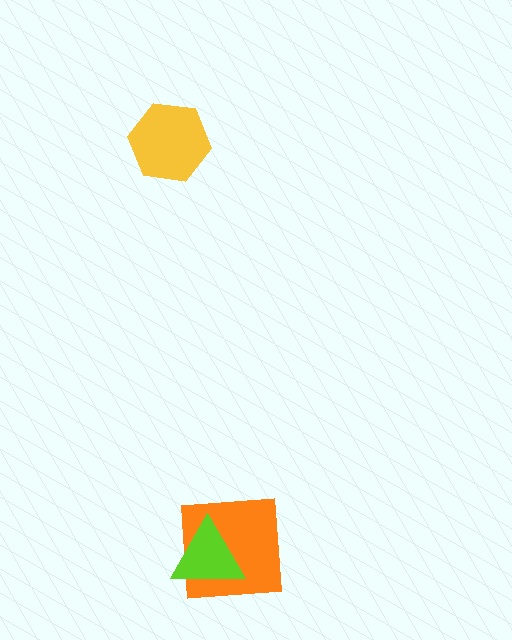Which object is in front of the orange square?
The lime triangle is in front of the orange square.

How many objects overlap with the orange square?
1 object overlaps with the orange square.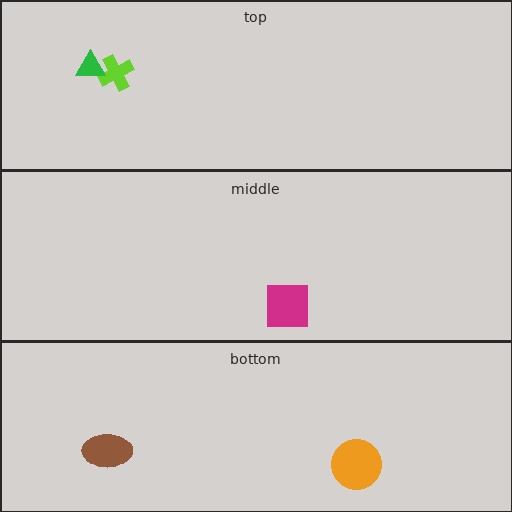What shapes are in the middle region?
The magenta square.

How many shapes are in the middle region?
1.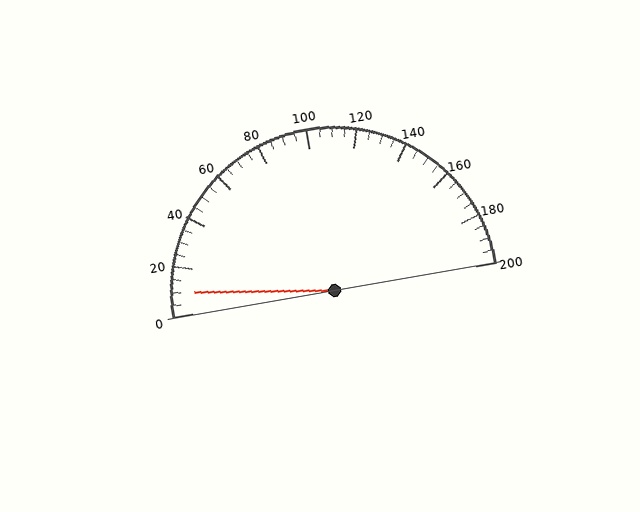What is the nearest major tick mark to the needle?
The nearest major tick mark is 0.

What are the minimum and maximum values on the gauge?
The gauge ranges from 0 to 200.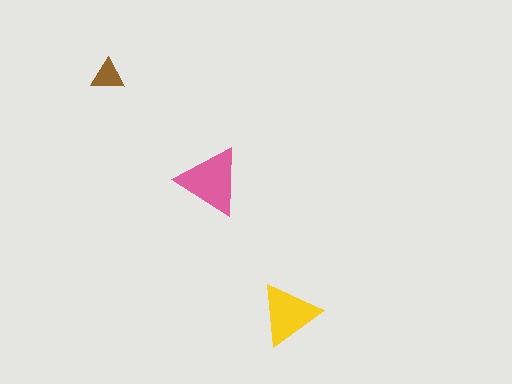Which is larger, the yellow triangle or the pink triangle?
The pink one.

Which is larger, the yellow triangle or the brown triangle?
The yellow one.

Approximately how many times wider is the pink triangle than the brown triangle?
About 2 times wider.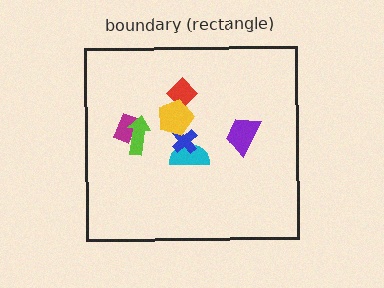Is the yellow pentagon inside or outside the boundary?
Inside.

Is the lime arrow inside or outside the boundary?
Inside.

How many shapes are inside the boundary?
7 inside, 0 outside.